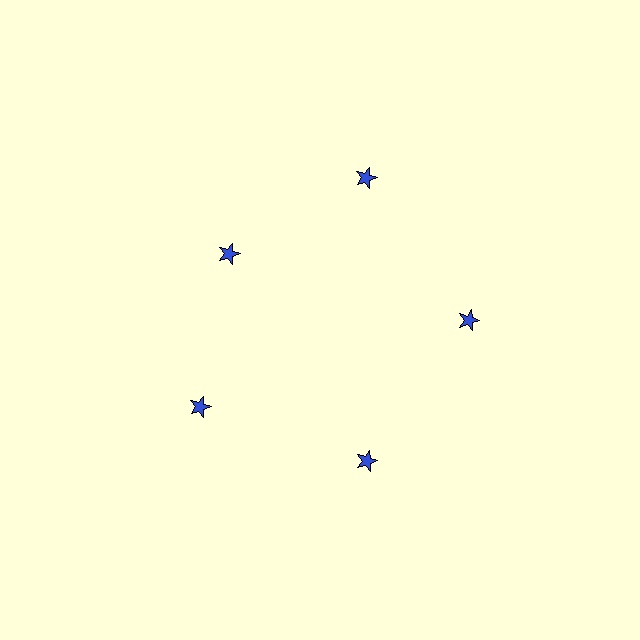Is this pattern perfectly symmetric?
No. The 5 blue stars are arranged in a ring, but one element near the 10 o'clock position is pulled inward toward the center, breaking the 5-fold rotational symmetry.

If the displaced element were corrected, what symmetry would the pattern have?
It would have 5-fold rotational symmetry — the pattern would map onto itself every 72 degrees.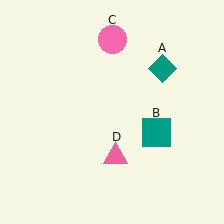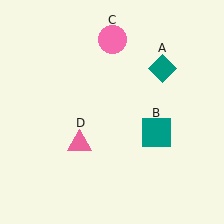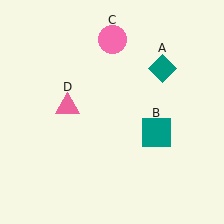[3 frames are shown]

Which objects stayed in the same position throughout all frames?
Teal diamond (object A) and teal square (object B) and pink circle (object C) remained stationary.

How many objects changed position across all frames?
1 object changed position: pink triangle (object D).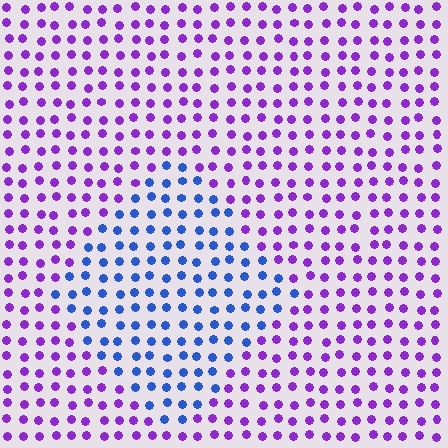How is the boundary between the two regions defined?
The boundary is defined purely by a slight shift in hue (about 55 degrees). Spacing, size, and orientation are identical on both sides.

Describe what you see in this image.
The image is filled with small purple elements in a uniform arrangement. A diamond-shaped region is visible where the elements are tinted to a slightly different hue, forming a subtle color boundary.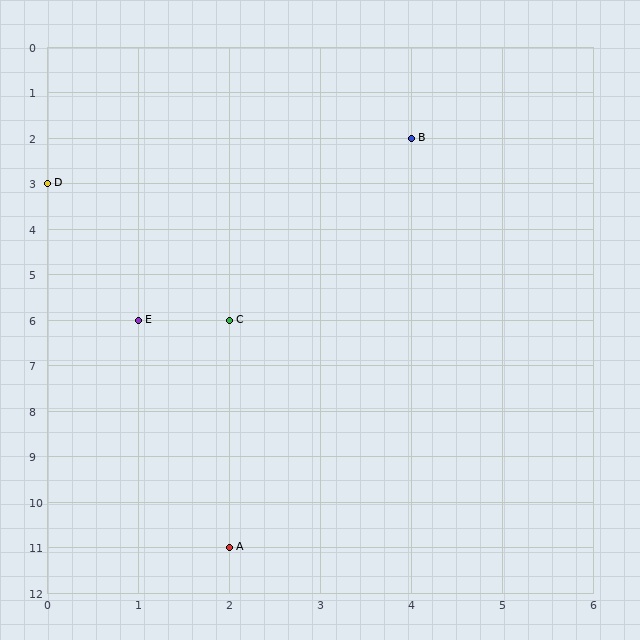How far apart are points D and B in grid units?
Points D and B are 4 columns and 1 row apart (about 4.1 grid units diagonally).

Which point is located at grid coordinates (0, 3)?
Point D is at (0, 3).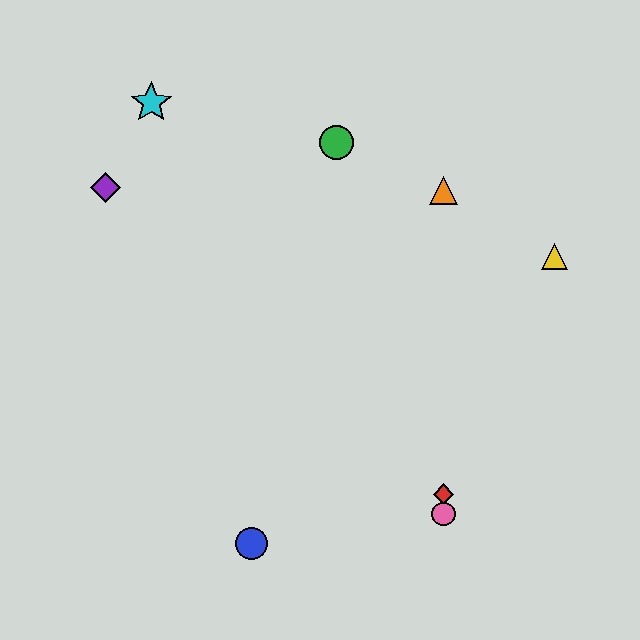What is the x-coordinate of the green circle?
The green circle is at x≈337.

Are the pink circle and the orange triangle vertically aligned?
Yes, both are at x≈444.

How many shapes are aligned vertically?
3 shapes (the red diamond, the orange triangle, the pink circle) are aligned vertically.